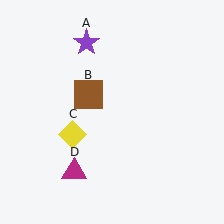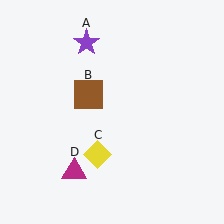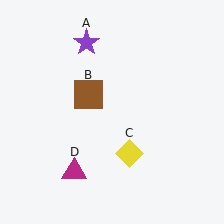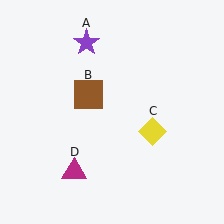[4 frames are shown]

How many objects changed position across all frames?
1 object changed position: yellow diamond (object C).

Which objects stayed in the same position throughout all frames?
Purple star (object A) and brown square (object B) and magenta triangle (object D) remained stationary.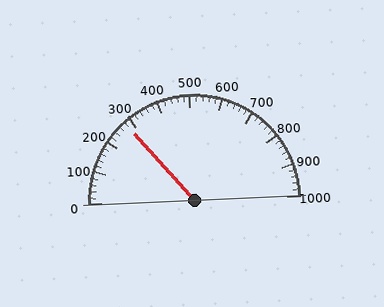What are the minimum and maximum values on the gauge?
The gauge ranges from 0 to 1000.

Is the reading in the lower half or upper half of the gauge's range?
The reading is in the lower half of the range (0 to 1000).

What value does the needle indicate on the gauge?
The needle indicates approximately 280.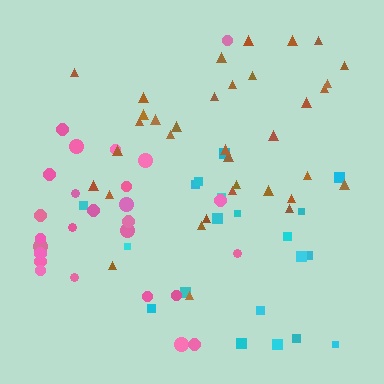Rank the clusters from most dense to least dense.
brown, pink, cyan.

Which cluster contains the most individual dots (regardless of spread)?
Brown (35).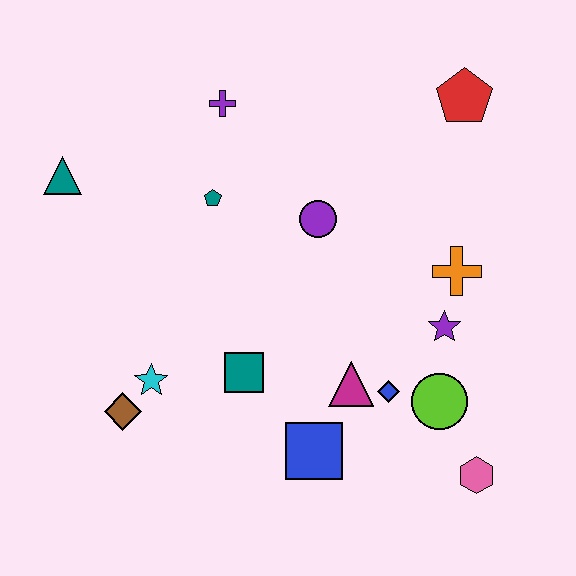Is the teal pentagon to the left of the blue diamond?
Yes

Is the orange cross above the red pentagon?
No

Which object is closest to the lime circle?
The blue diamond is closest to the lime circle.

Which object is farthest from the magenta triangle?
The teal triangle is farthest from the magenta triangle.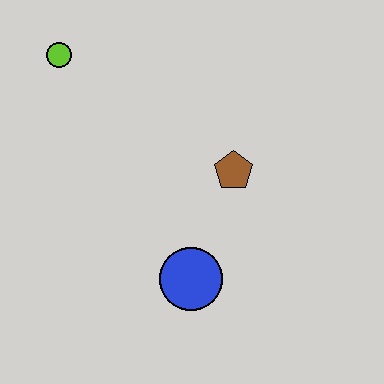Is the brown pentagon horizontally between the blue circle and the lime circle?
No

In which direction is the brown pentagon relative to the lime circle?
The brown pentagon is to the right of the lime circle.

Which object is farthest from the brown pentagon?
The lime circle is farthest from the brown pentagon.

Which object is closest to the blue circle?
The brown pentagon is closest to the blue circle.